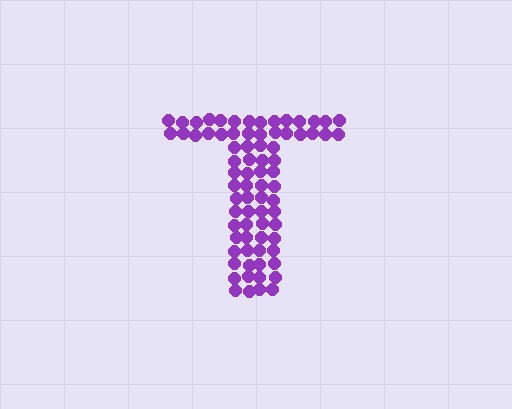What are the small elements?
The small elements are circles.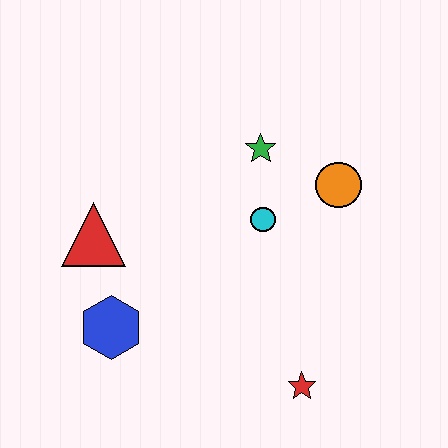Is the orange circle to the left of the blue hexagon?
No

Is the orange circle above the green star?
No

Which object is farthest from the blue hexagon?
The orange circle is farthest from the blue hexagon.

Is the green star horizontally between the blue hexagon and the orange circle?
Yes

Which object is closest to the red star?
The cyan circle is closest to the red star.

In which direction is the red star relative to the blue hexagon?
The red star is to the right of the blue hexagon.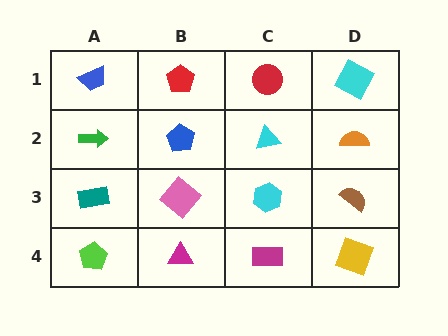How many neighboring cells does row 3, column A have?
3.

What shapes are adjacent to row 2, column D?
A cyan square (row 1, column D), a brown semicircle (row 3, column D), a cyan triangle (row 2, column C).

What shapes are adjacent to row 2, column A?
A blue trapezoid (row 1, column A), a teal rectangle (row 3, column A), a blue pentagon (row 2, column B).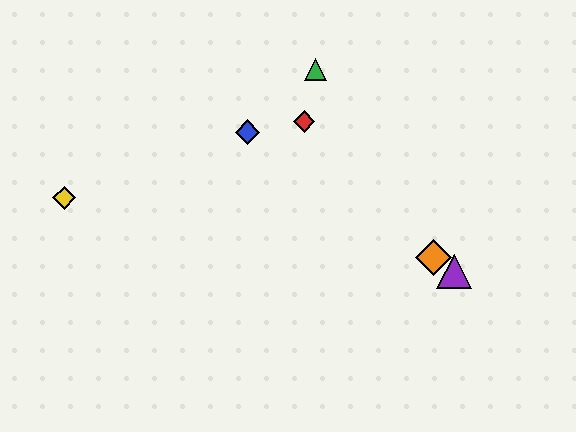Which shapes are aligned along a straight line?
The blue diamond, the purple triangle, the orange diamond are aligned along a straight line.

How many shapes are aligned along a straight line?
3 shapes (the blue diamond, the purple triangle, the orange diamond) are aligned along a straight line.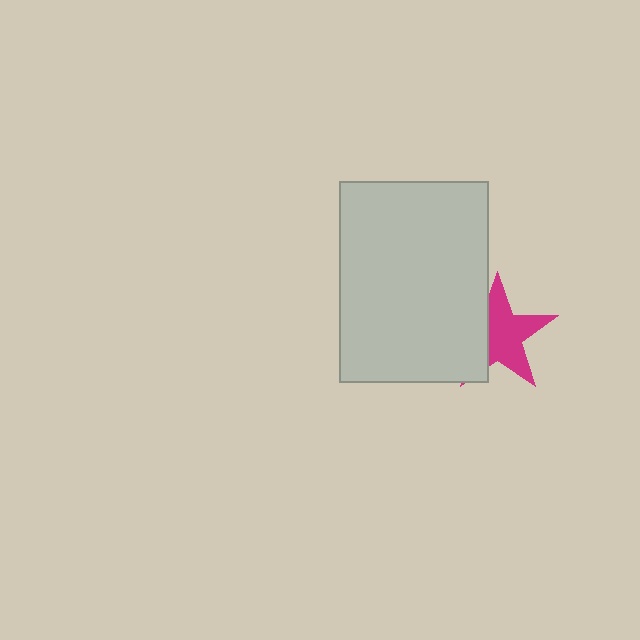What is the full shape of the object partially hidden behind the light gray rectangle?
The partially hidden object is a magenta star.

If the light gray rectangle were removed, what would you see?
You would see the complete magenta star.